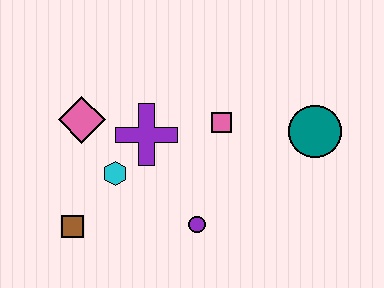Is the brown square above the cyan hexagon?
No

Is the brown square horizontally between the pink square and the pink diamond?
No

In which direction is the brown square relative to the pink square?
The brown square is to the left of the pink square.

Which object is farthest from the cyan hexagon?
The teal circle is farthest from the cyan hexagon.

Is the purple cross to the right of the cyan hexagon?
Yes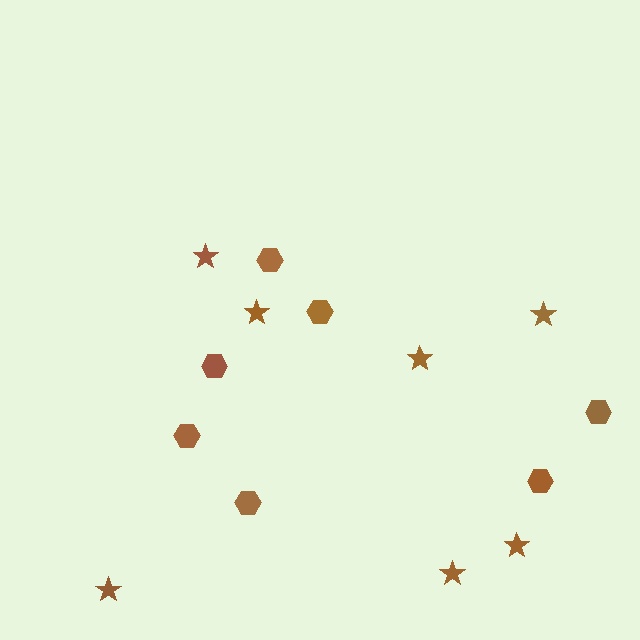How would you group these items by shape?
There are 2 groups: one group of stars (7) and one group of hexagons (7).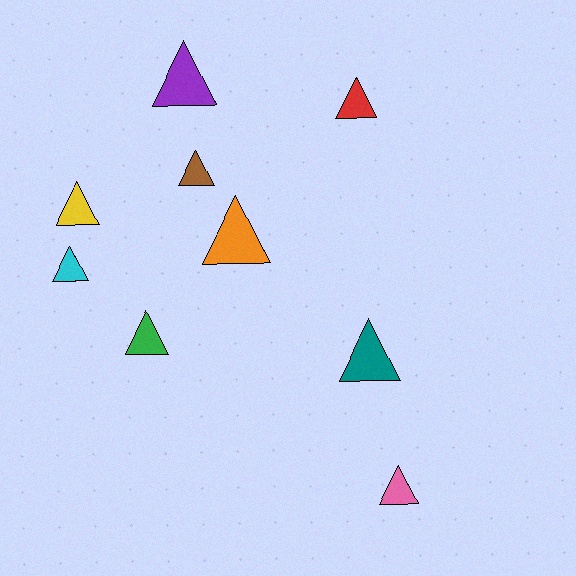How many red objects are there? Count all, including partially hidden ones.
There is 1 red object.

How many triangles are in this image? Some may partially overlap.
There are 9 triangles.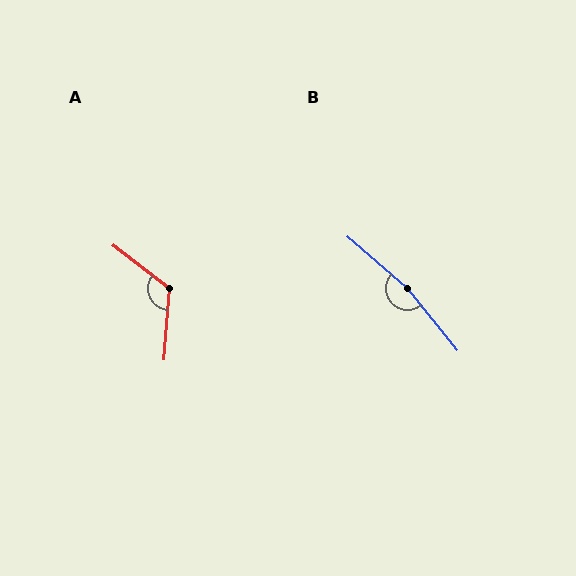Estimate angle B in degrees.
Approximately 169 degrees.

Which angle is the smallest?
A, at approximately 123 degrees.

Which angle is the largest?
B, at approximately 169 degrees.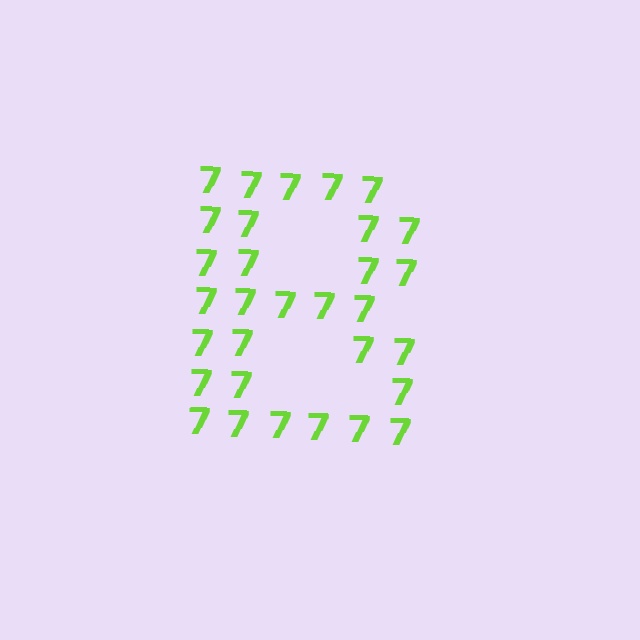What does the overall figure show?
The overall figure shows the letter B.